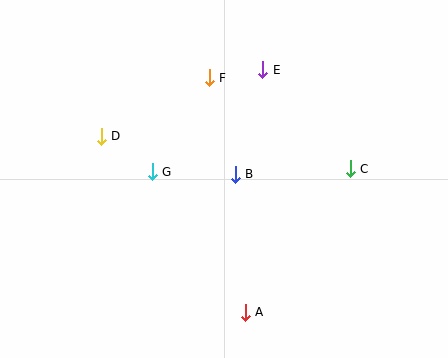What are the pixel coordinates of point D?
Point D is at (101, 136).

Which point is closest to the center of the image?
Point B at (235, 174) is closest to the center.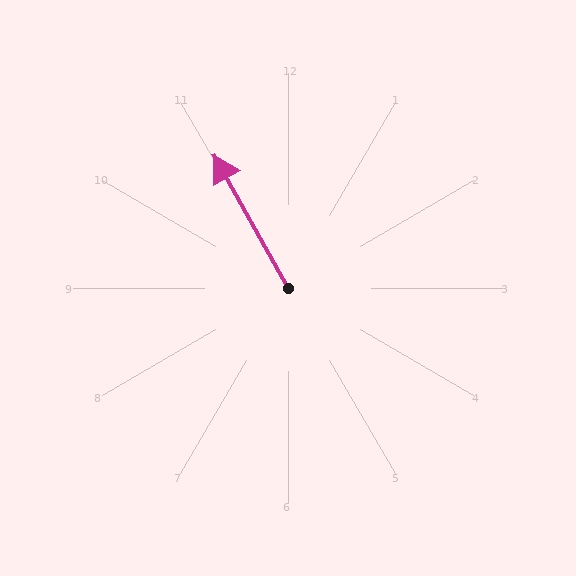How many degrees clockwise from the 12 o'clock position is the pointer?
Approximately 331 degrees.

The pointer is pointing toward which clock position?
Roughly 11 o'clock.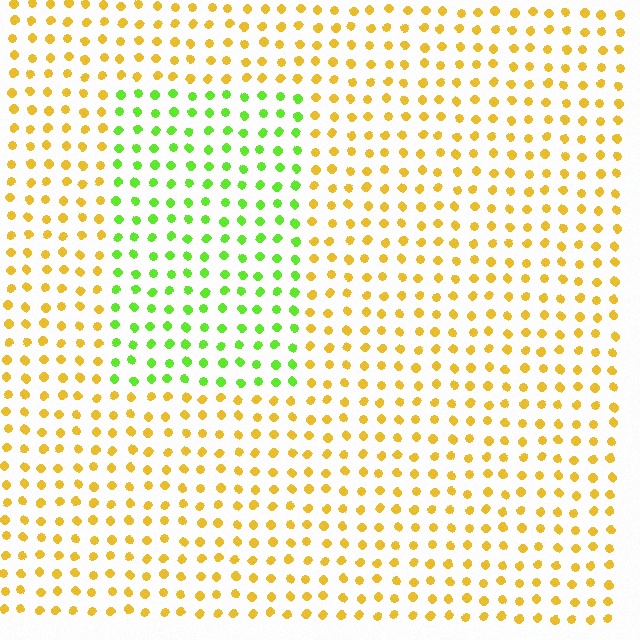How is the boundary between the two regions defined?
The boundary is defined purely by a slight shift in hue (about 58 degrees). Spacing, size, and orientation are identical on both sides.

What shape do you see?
I see a rectangle.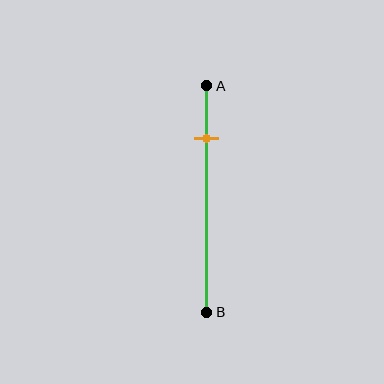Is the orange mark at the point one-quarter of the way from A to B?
Yes, the mark is approximately at the one-quarter point.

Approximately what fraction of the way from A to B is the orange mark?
The orange mark is approximately 25% of the way from A to B.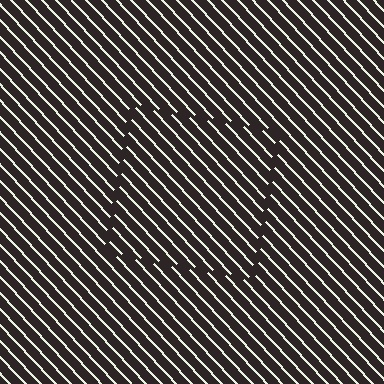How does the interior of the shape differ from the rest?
The interior of the shape contains the same grating, shifted by half a period — the contour is defined by the phase discontinuity where line-ends from the inner and outer gratings abut.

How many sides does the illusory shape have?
4 sides — the line-ends trace a square.